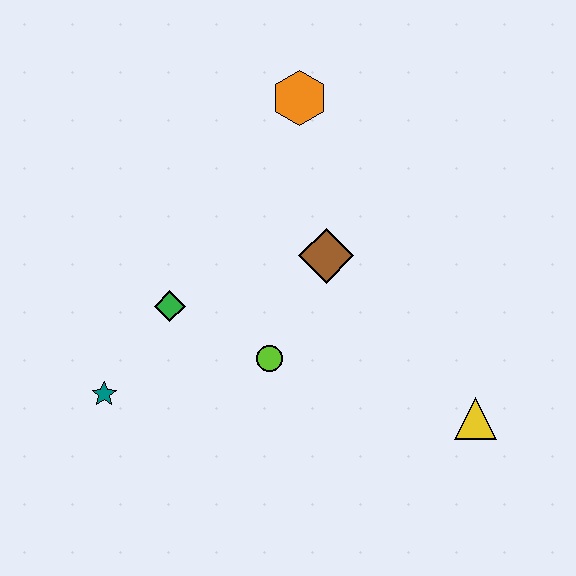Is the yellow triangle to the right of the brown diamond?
Yes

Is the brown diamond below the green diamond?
No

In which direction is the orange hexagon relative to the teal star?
The orange hexagon is above the teal star.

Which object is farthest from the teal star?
The yellow triangle is farthest from the teal star.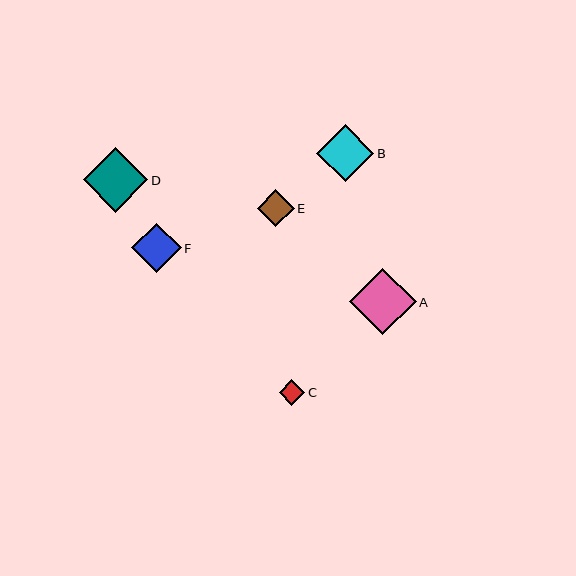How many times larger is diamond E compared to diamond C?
Diamond E is approximately 1.4 times the size of diamond C.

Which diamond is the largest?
Diamond A is the largest with a size of approximately 67 pixels.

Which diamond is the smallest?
Diamond C is the smallest with a size of approximately 26 pixels.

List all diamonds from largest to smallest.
From largest to smallest: A, D, B, F, E, C.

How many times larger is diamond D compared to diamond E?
Diamond D is approximately 1.8 times the size of diamond E.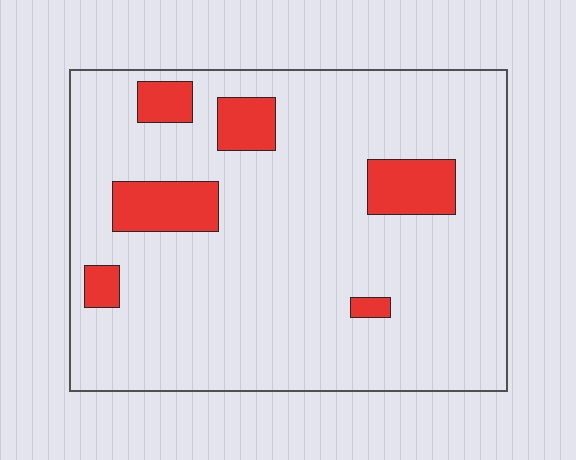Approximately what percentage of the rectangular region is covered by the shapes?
Approximately 15%.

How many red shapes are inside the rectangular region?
6.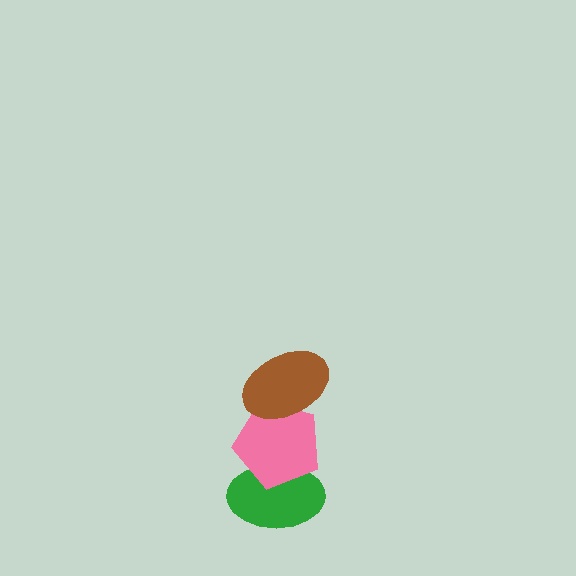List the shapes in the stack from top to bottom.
From top to bottom: the brown ellipse, the pink pentagon, the green ellipse.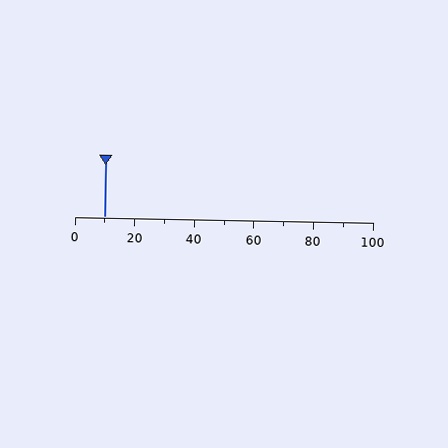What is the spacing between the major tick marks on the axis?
The major ticks are spaced 20 apart.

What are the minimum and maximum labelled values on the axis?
The axis runs from 0 to 100.